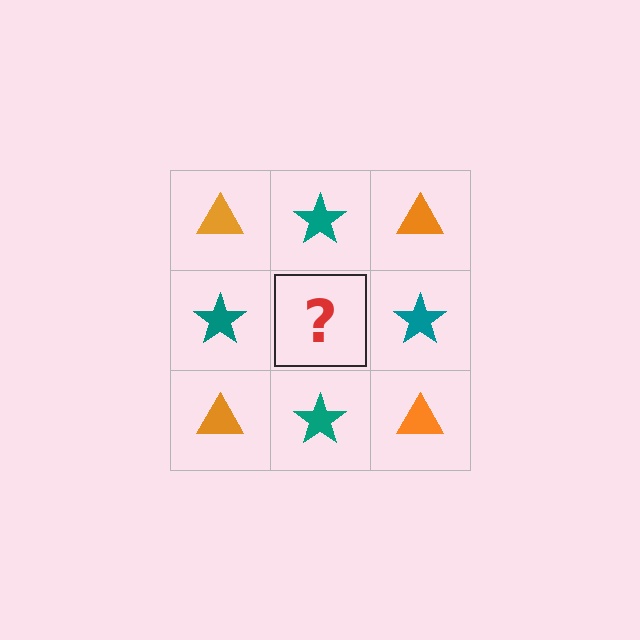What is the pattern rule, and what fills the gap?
The rule is that it alternates orange triangle and teal star in a checkerboard pattern. The gap should be filled with an orange triangle.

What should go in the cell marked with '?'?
The missing cell should contain an orange triangle.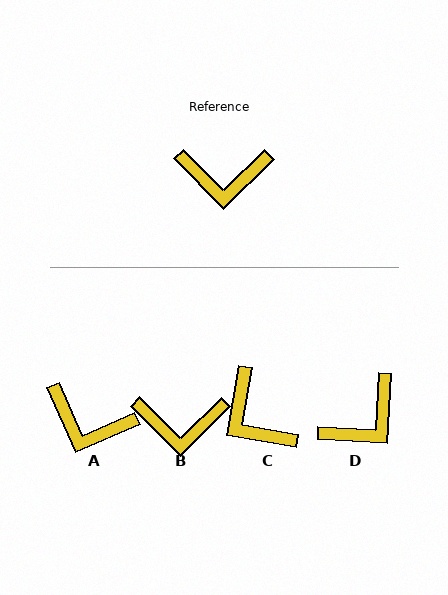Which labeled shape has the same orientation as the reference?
B.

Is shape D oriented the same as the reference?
No, it is off by about 42 degrees.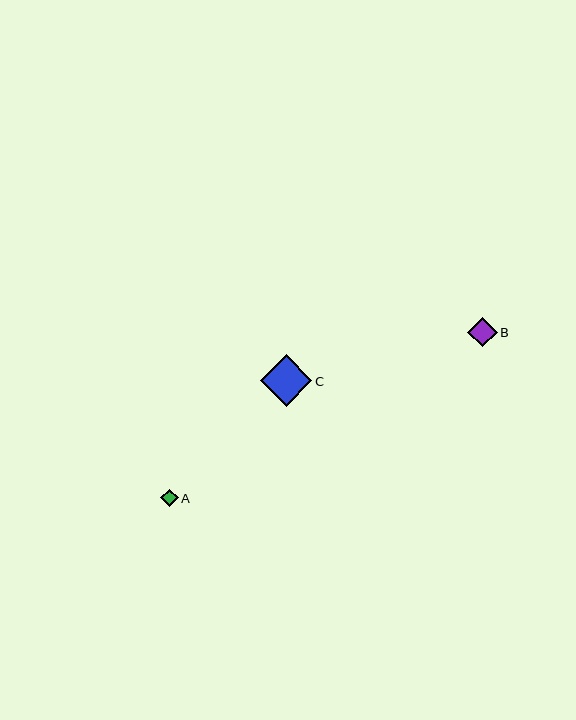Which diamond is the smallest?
Diamond A is the smallest with a size of approximately 18 pixels.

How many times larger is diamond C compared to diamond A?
Diamond C is approximately 2.9 times the size of diamond A.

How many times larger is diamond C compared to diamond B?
Diamond C is approximately 1.7 times the size of diamond B.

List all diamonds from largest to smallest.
From largest to smallest: C, B, A.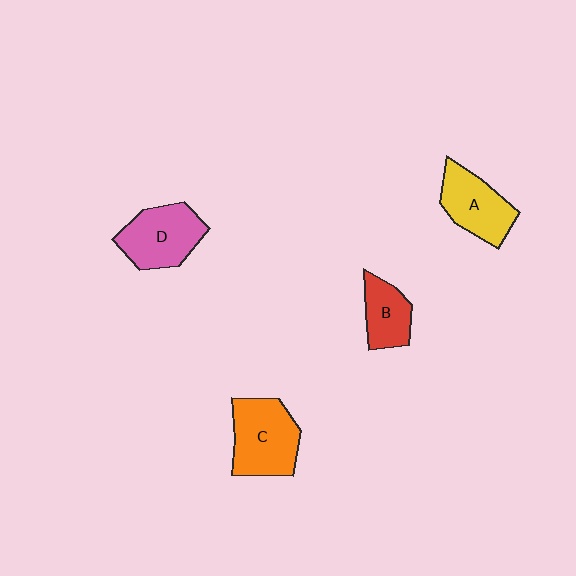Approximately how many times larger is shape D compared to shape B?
Approximately 1.5 times.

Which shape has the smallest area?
Shape B (red).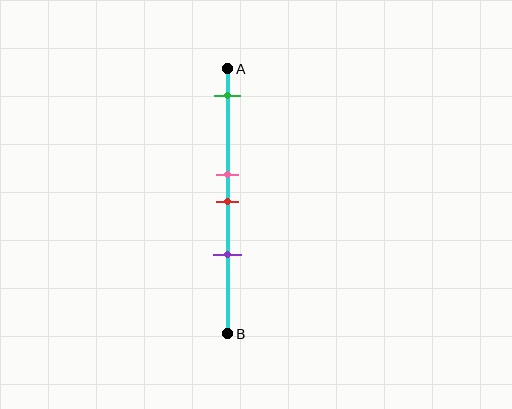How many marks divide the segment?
There are 4 marks dividing the segment.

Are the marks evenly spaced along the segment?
No, the marks are not evenly spaced.